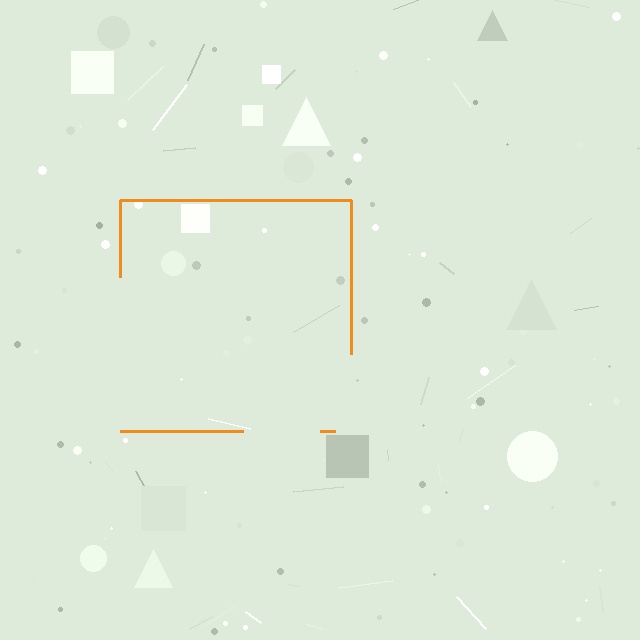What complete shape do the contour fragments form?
The contour fragments form a square.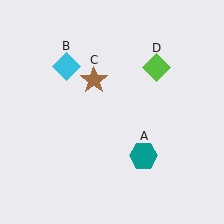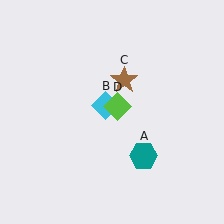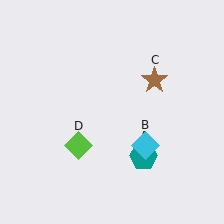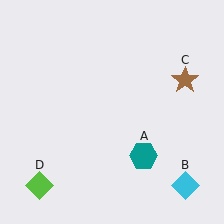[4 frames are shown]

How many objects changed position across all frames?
3 objects changed position: cyan diamond (object B), brown star (object C), lime diamond (object D).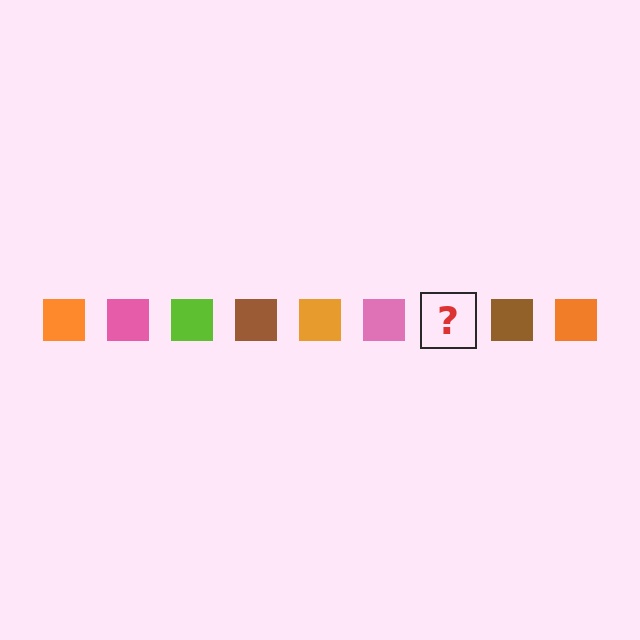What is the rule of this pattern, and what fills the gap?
The rule is that the pattern cycles through orange, pink, lime, brown squares. The gap should be filled with a lime square.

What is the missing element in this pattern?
The missing element is a lime square.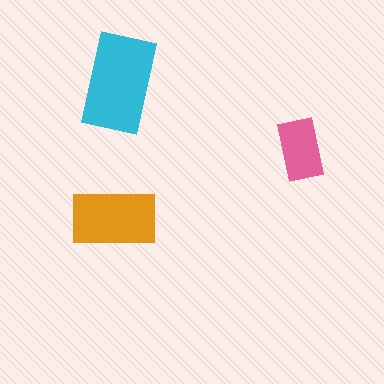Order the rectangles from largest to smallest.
the cyan one, the orange one, the pink one.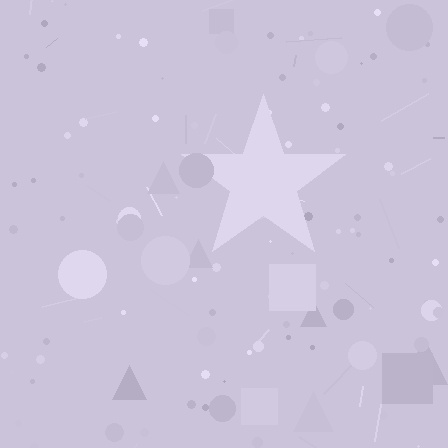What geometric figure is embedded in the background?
A star is embedded in the background.